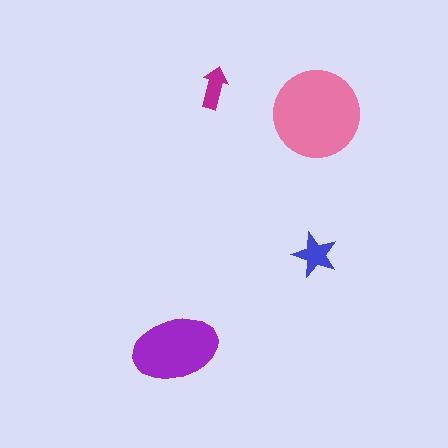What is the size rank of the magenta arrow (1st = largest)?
4th.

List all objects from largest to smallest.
The pink circle, the purple ellipse, the blue star, the magenta arrow.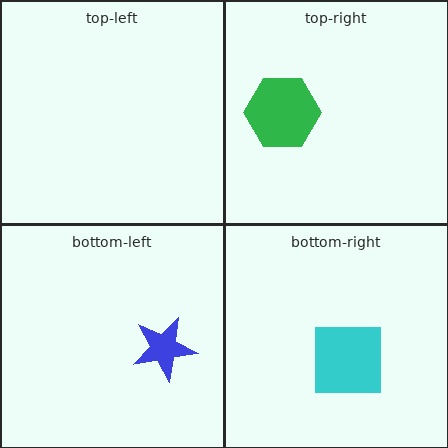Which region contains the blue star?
The bottom-left region.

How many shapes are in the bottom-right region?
1.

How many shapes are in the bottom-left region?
1.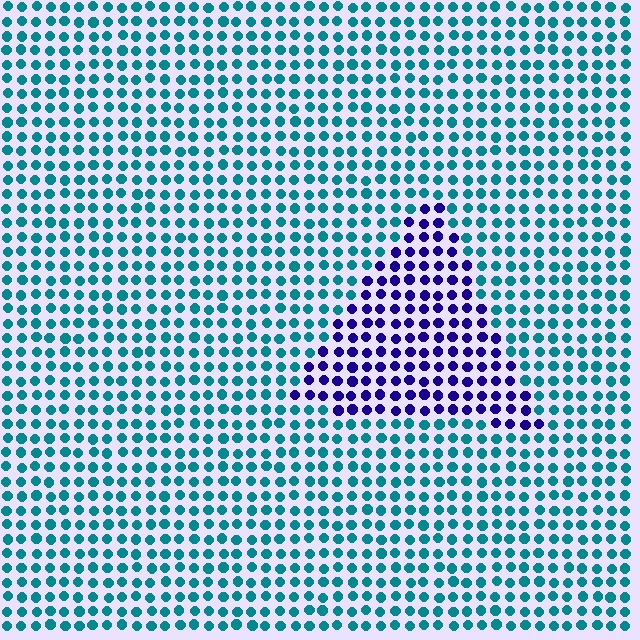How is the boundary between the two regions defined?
The boundary is defined purely by a slight shift in hue (about 67 degrees). Spacing, size, and orientation are identical on both sides.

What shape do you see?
I see a triangle.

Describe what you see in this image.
The image is filled with small teal elements in a uniform arrangement. A triangle-shaped region is visible where the elements are tinted to a slightly different hue, forming a subtle color boundary.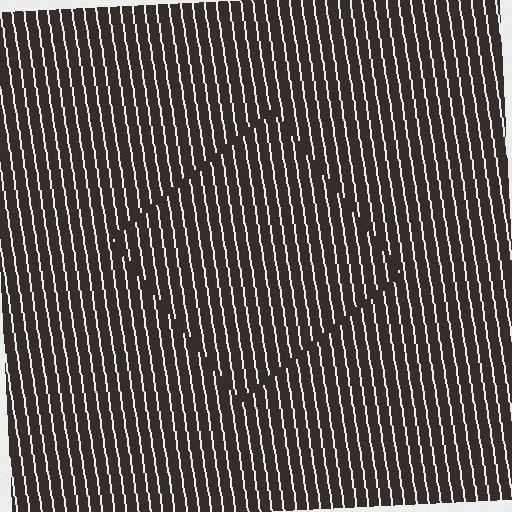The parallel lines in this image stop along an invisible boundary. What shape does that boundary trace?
An illusory square. The interior of the shape contains the same grating, shifted by half a period — the contour is defined by the phase discontinuity where line-ends from the inner and outer gratings abut.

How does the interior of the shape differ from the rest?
The interior of the shape contains the same grating, shifted by half a period — the contour is defined by the phase discontinuity where line-ends from the inner and outer gratings abut.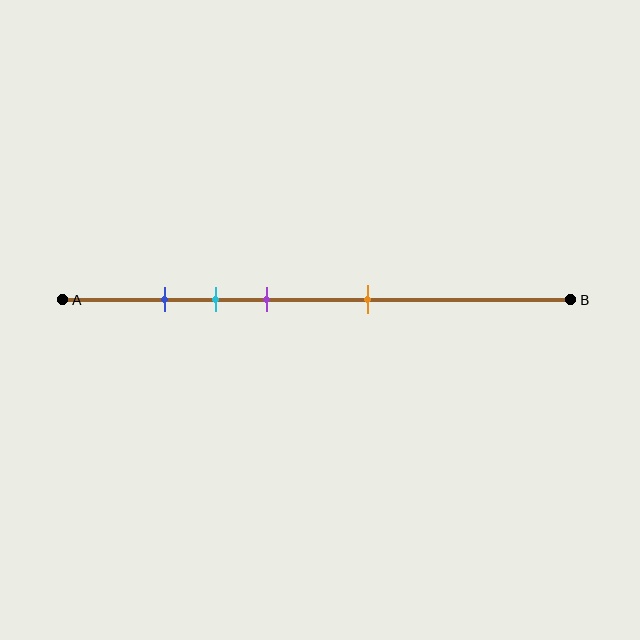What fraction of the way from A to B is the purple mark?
The purple mark is approximately 40% (0.4) of the way from A to B.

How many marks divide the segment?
There are 4 marks dividing the segment.